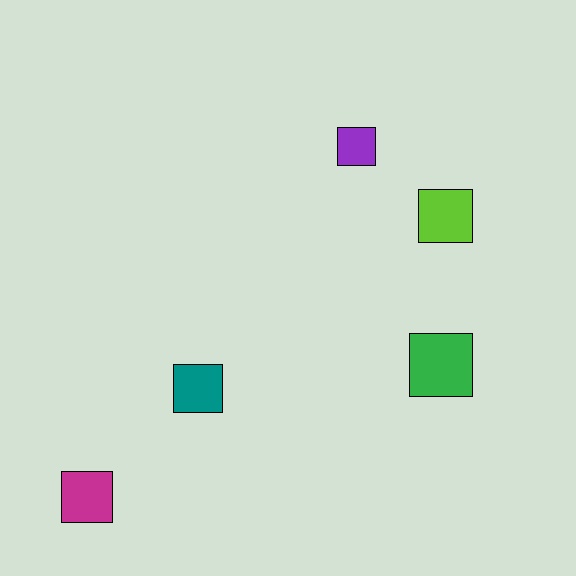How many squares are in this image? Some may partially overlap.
There are 5 squares.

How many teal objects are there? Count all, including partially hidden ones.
There is 1 teal object.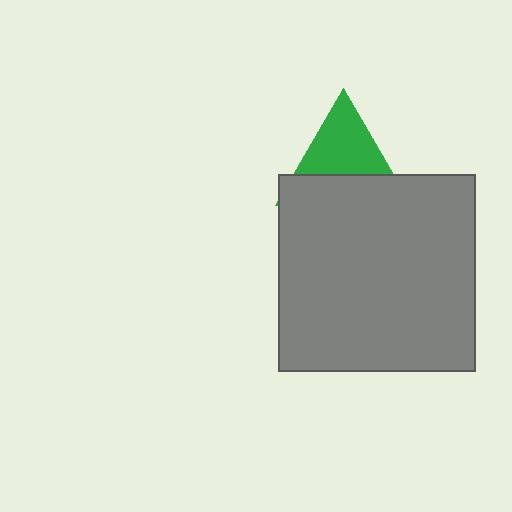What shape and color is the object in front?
The object in front is a gray square.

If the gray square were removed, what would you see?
You would see the complete green triangle.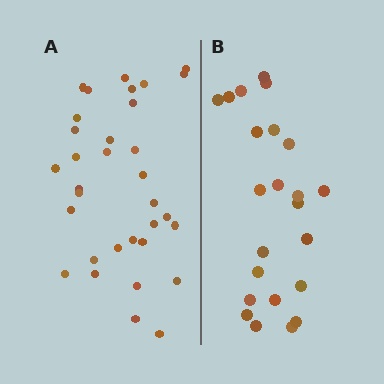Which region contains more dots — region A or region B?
Region A (the left region) has more dots.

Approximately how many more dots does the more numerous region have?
Region A has roughly 10 or so more dots than region B.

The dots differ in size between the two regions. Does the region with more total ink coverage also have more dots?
No. Region B has more total ink coverage because its dots are larger, but region A actually contains more individual dots. Total area can be misleading — the number of items is what matters here.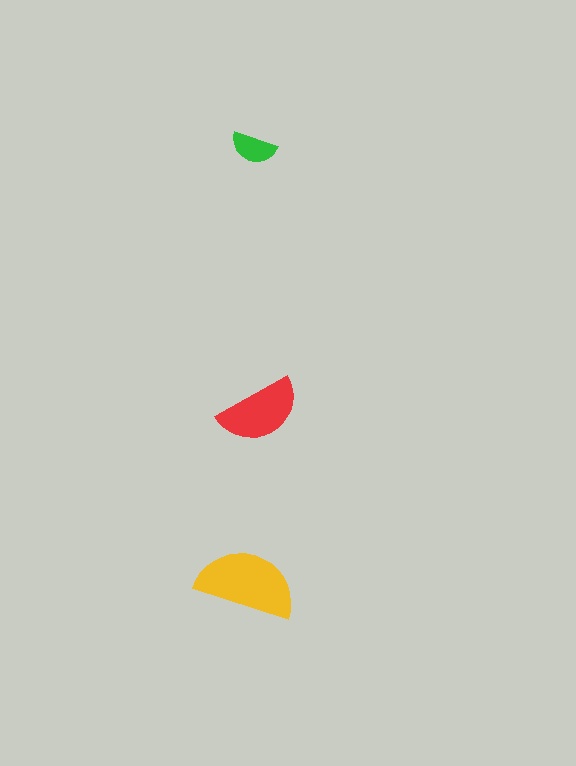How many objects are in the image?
There are 3 objects in the image.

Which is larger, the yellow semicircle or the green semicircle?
The yellow one.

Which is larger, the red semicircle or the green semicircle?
The red one.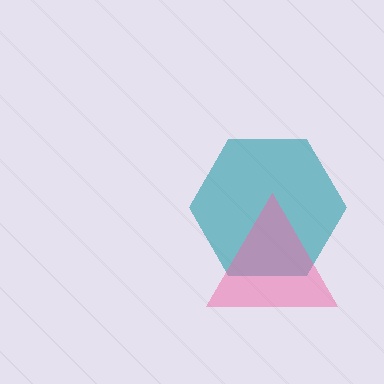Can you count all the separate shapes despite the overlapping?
Yes, there are 2 separate shapes.